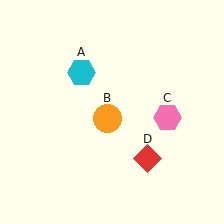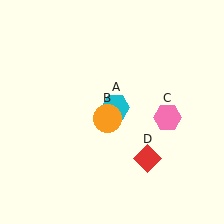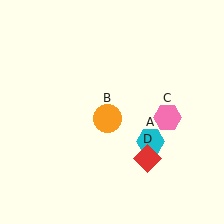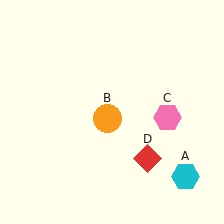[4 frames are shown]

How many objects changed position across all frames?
1 object changed position: cyan hexagon (object A).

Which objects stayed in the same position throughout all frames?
Orange circle (object B) and pink hexagon (object C) and red diamond (object D) remained stationary.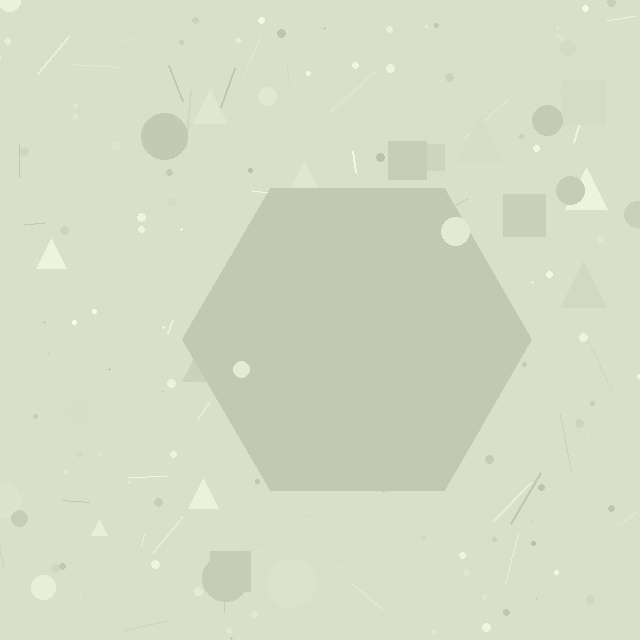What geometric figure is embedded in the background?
A hexagon is embedded in the background.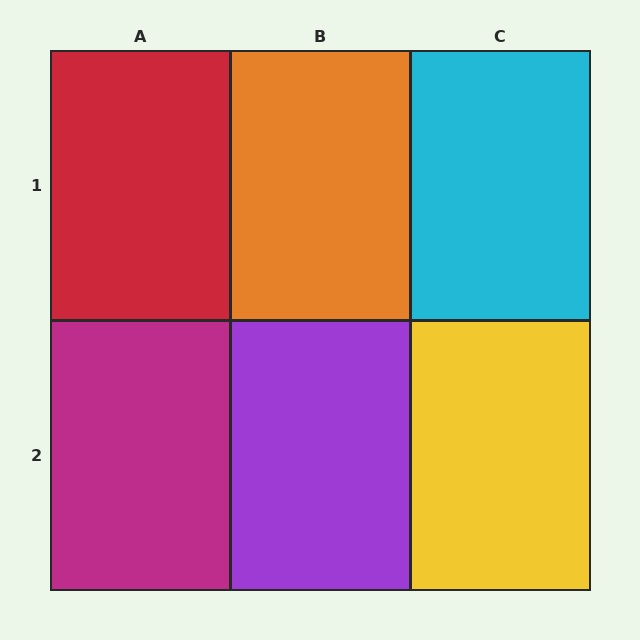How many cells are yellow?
1 cell is yellow.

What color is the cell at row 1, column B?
Orange.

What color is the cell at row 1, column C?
Cyan.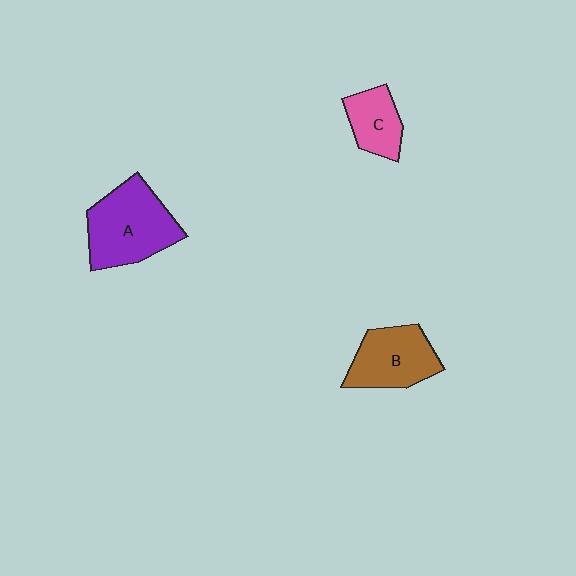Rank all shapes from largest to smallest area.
From largest to smallest: A (purple), B (brown), C (pink).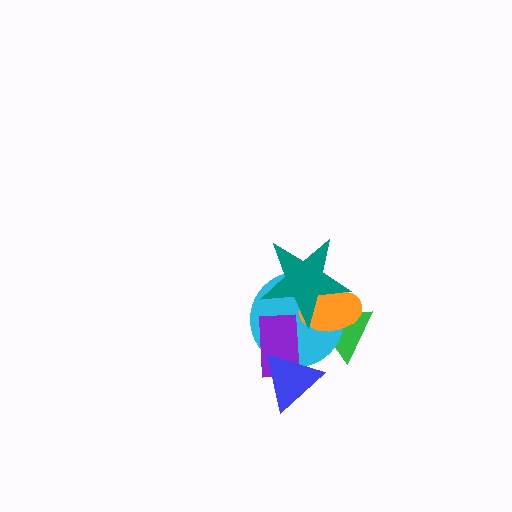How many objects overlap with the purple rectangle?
3 objects overlap with the purple rectangle.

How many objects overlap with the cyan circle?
5 objects overlap with the cyan circle.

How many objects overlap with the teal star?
4 objects overlap with the teal star.